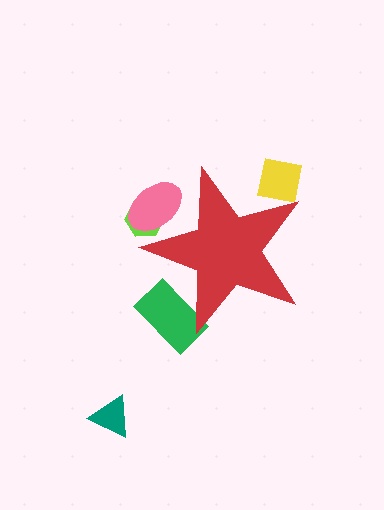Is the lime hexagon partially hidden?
Yes, the lime hexagon is partially hidden behind the red star.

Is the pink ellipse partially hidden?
Yes, the pink ellipse is partially hidden behind the red star.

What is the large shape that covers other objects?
A red star.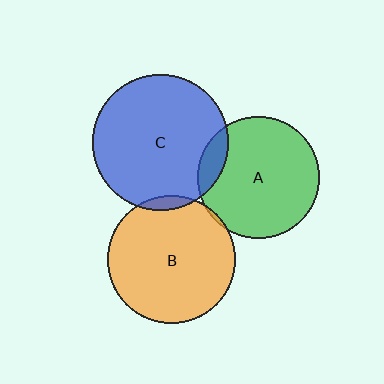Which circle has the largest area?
Circle C (blue).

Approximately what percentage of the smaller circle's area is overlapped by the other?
Approximately 10%.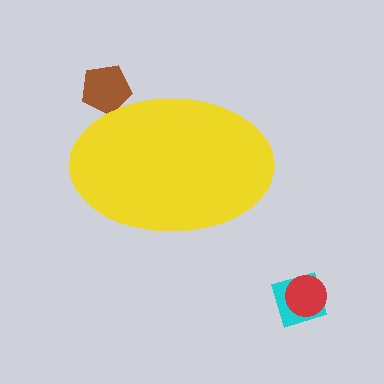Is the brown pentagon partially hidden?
Yes, the brown pentagon is partially hidden behind the yellow ellipse.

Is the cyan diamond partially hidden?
No, the cyan diamond is fully visible.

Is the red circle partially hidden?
No, the red circle is fully visible.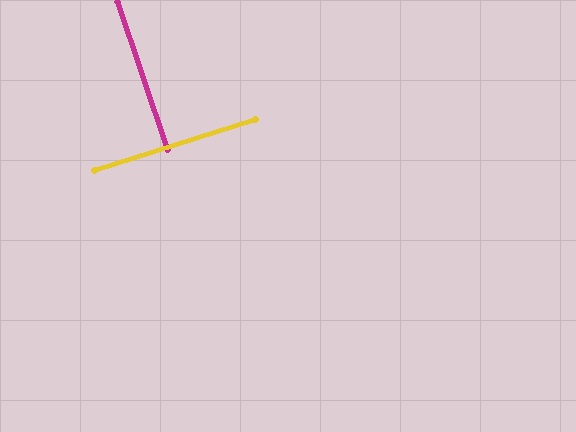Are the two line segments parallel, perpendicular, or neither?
Perpendicular — they meet at approximately 89°.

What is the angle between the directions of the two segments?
Approximately 89 degrees.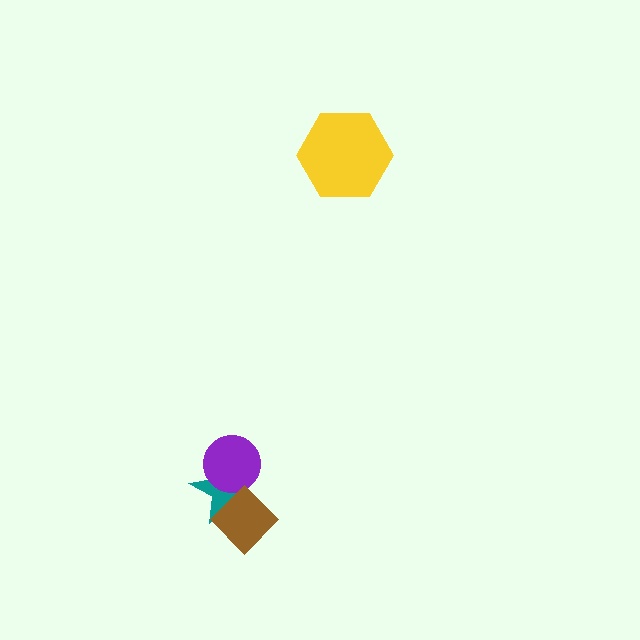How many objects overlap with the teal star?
2 objects overlap with the teal star.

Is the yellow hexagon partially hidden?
No, no other shape covers it.